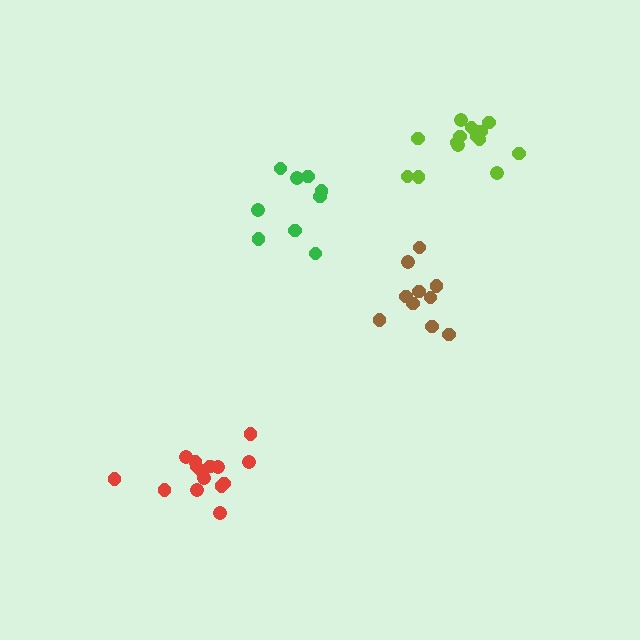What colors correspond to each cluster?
The clusters are colored: brown, green, red, lime.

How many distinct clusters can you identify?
There are 4 distinct clusters.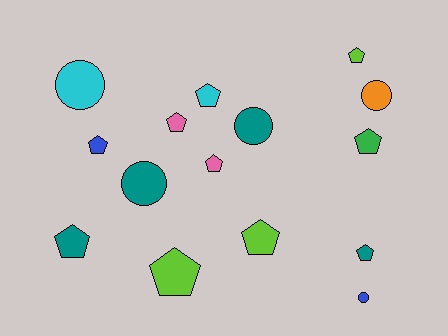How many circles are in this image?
There are 5 circles.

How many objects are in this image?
There are 15 objects.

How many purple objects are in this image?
There are no purple objects.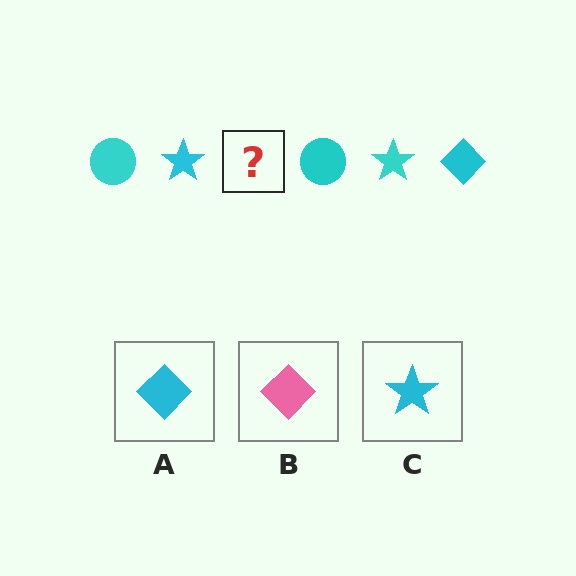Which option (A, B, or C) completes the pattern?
A.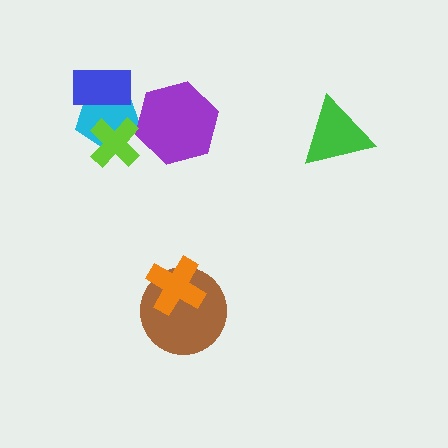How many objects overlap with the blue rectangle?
1 object overlaps with the blue rectangle.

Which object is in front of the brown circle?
The orange cross is in front of the brown circle.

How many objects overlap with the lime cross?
1 object overlaps with the lime cross.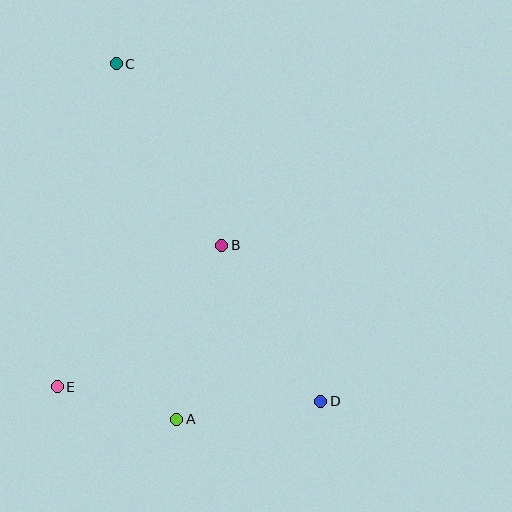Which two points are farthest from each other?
Points C and D are farthest from each other.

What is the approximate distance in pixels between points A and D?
The distance between A and D is approximately 145 pixels.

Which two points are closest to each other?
Points A and E are closest to each other.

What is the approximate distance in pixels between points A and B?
The distance between A and B is approximately 180 pixels.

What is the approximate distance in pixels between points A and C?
The distance between A and C is approximately 360 pixels.